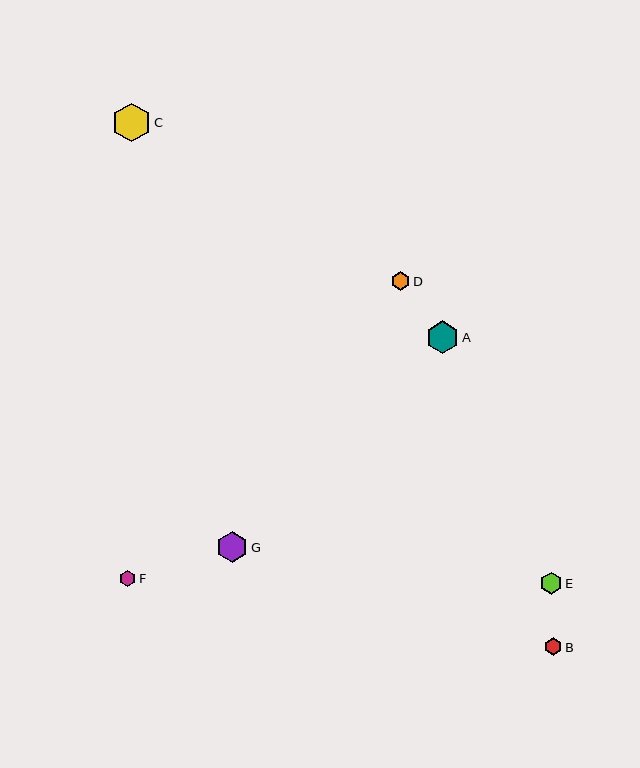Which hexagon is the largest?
Hexagon C is the largest with a size of approximately 38 pixels.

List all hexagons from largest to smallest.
From largest to smallest: C, A, G, E, D, B, F.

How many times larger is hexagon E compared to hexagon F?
Hexagon E is approximately 1.4 times the size of hexagon F.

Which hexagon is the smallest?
Hexagon F is the smallest with a size of approximately 16 pixels.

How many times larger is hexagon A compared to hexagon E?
Hexagon A is approximately 1.5 times the size of hexagon E.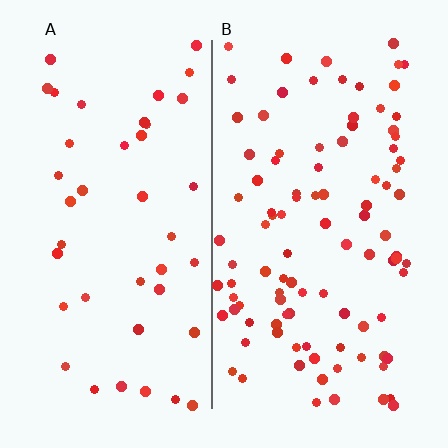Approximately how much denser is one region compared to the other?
Approximately 2.4× — region B over region A.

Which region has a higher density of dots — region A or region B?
B (the right).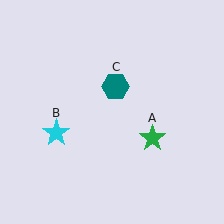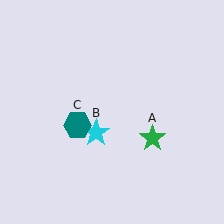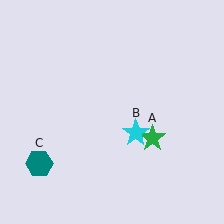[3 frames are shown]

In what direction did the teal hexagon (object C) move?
The teal hexagon (object C) moved down and to the left.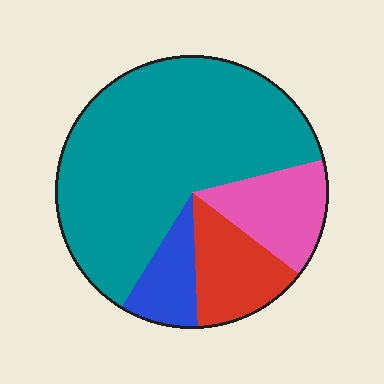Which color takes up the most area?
Teal, at roughly 65%.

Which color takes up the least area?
Blue, at roughly 10%.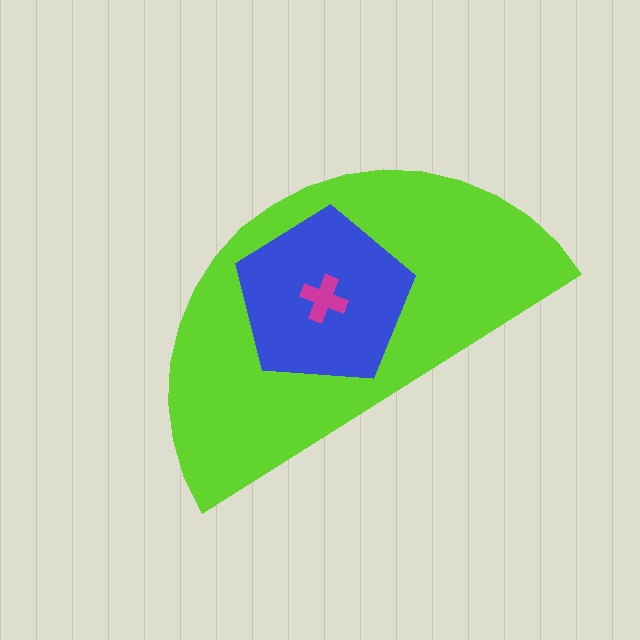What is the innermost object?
The magenta cross.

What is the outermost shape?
The lime semicircle.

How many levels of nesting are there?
3.